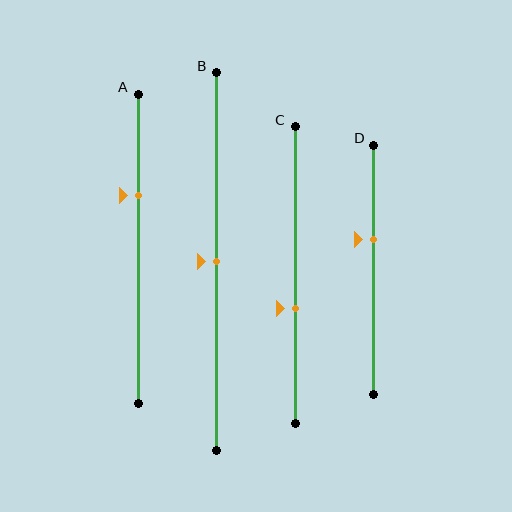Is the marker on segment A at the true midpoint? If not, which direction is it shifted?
No, the marker on segment A is shifted upward by about 17% of the segment length.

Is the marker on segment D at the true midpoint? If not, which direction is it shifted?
No, the marker on segment D is shifted upward by about 12% of the segment length.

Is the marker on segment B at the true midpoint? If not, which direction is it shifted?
Yes, the marker on segment B is at the true midpoint.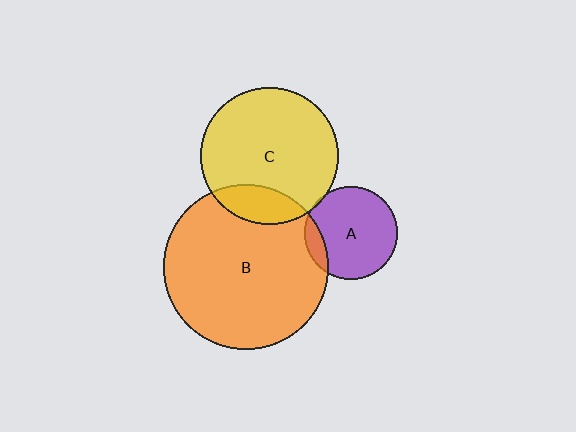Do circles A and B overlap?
Yes.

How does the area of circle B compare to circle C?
Approximately 1.4 times.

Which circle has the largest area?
Circle B (orange).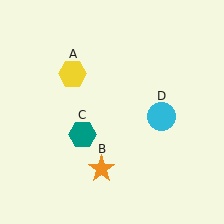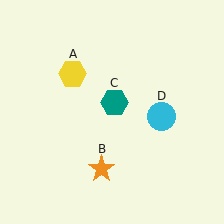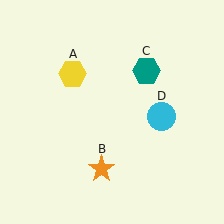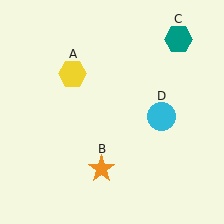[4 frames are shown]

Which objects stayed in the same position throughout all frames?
Yellow hexagon (object A) and orange star (object B) and cyan circle (object D) remained stationary.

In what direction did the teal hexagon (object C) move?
The teal hexagon (object C) moved up and to the right.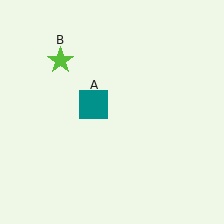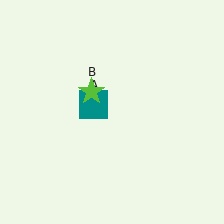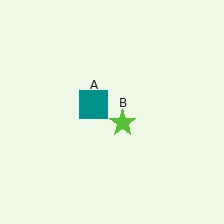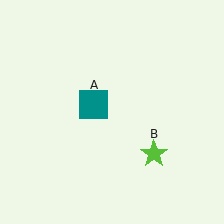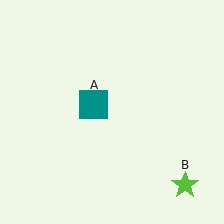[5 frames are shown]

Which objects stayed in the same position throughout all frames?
Teal square (object A) remained stationary.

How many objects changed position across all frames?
1 object changed position: lime star (object B).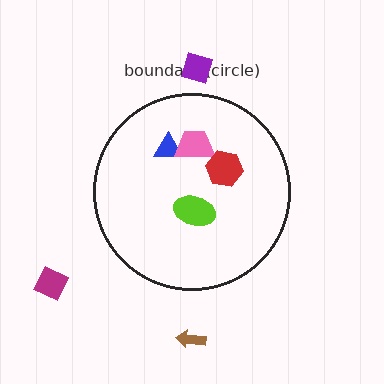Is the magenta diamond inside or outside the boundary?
Outside.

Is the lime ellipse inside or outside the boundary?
Inside.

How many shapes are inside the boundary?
4 inside, 3 outside.